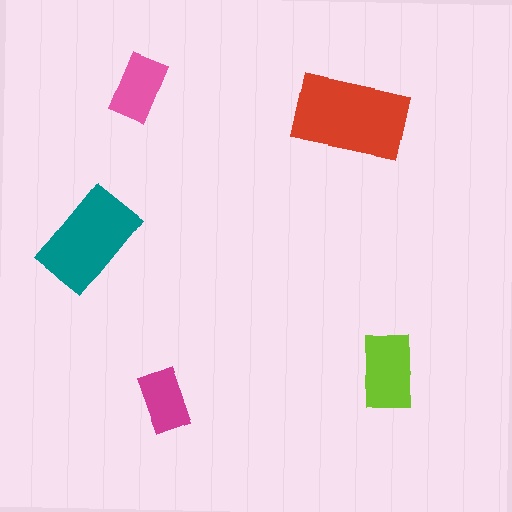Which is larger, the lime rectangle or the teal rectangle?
The teal one.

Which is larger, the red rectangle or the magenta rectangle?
The red one.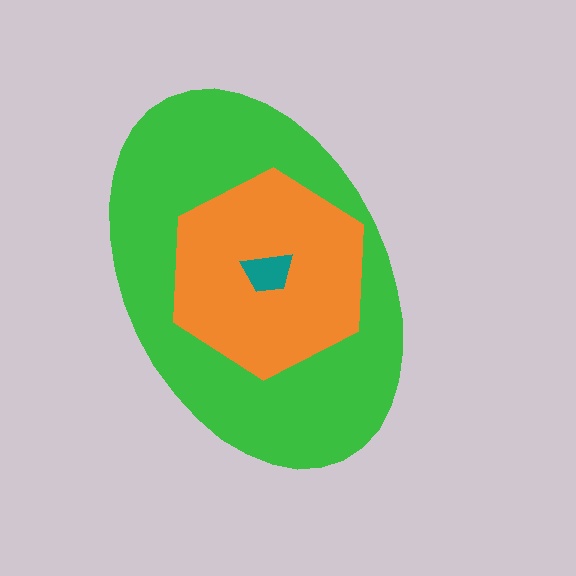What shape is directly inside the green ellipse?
The orange hexagon.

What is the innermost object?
The teal trapezoid.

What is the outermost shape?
The green ellipse.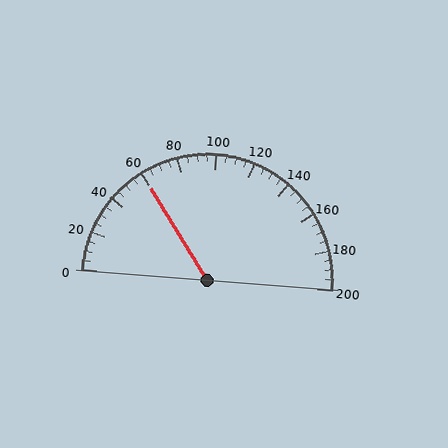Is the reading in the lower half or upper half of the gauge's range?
The reading is in the lower half of the range (0 to 200).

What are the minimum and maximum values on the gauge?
The gauge ranges from 0 to 200.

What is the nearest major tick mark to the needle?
The nearest major tick mark is 60.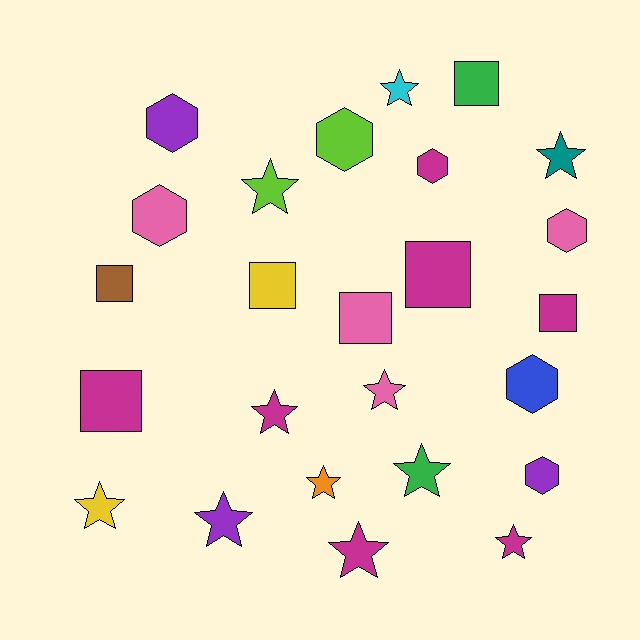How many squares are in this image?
There are 7 squares.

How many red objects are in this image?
There are no red objects.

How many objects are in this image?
There are 25 objects.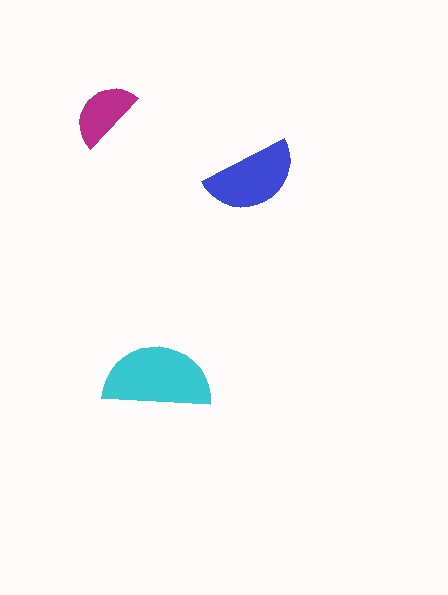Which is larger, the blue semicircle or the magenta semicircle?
The blue one.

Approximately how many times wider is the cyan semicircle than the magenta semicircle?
About 1.5 times wider.